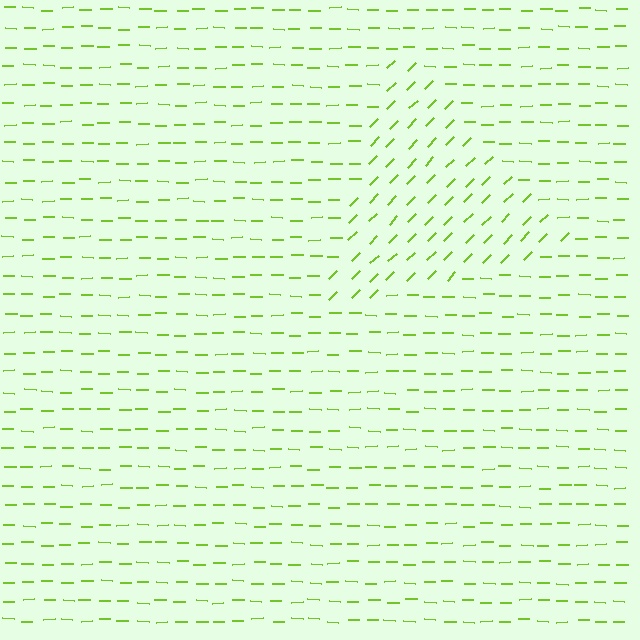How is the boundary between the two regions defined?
The boundary is defined purely by a change in line orientation (approximately 45 degrees difference). All lines are the same color and thickness.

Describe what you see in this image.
The image is filled with small lime line segments. A triangle region in the image has lines oriented differently from the surrounding lines, creating a visible texture boundary.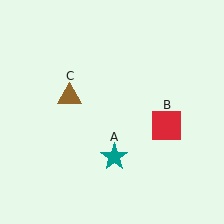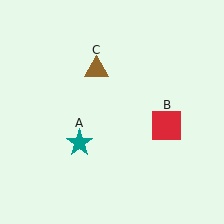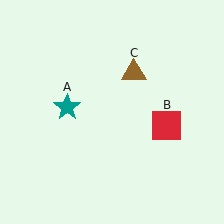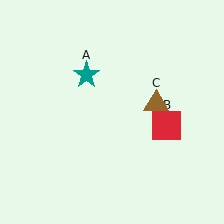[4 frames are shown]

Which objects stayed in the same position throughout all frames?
Red square (object B) remained stationary.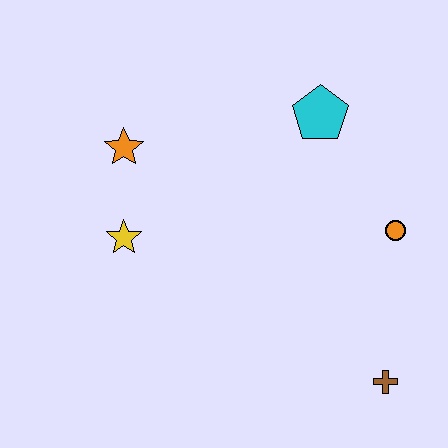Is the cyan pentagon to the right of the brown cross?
No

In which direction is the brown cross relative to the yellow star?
The brown cross is to the right of the yellow star.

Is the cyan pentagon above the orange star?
Yes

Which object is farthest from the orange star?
The brown cross is farthest from the orange star.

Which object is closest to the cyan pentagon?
The orange circle is closest to the cyan pentagon.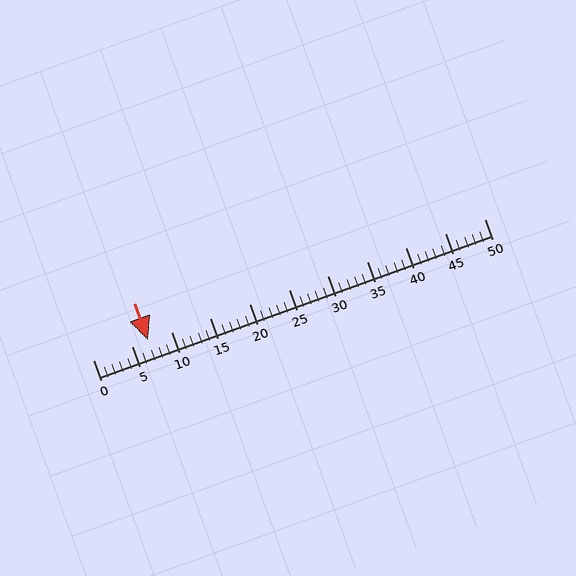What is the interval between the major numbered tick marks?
The major tick marks are spaced 5 units apart.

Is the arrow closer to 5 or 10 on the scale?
The arrow is closer to 5.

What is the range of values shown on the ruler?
The ruler shows values from 0 to 50.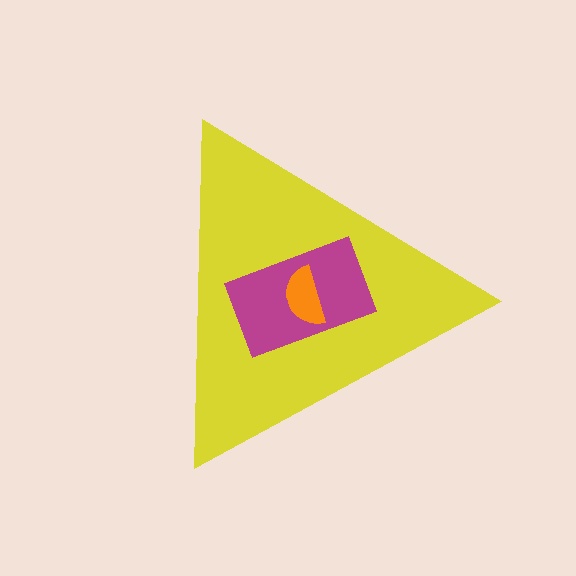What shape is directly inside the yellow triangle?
The magenta rectangle.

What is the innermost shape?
The orange semicircle.